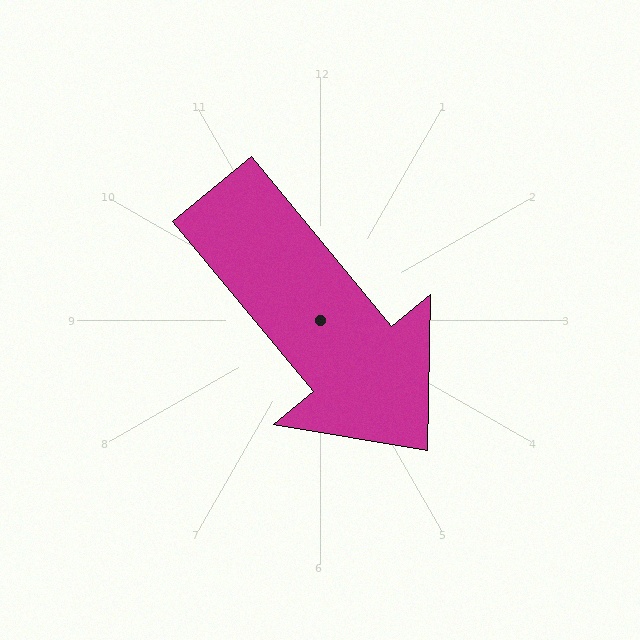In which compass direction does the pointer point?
Southeast.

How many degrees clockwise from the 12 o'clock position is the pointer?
Approximately 140 degrees.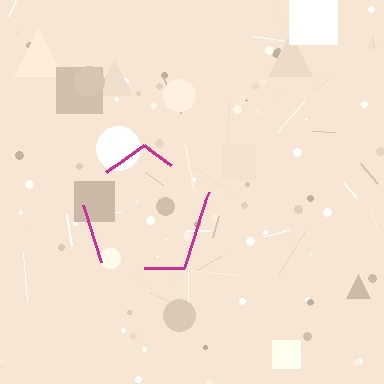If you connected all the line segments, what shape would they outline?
They would outline a pentagon.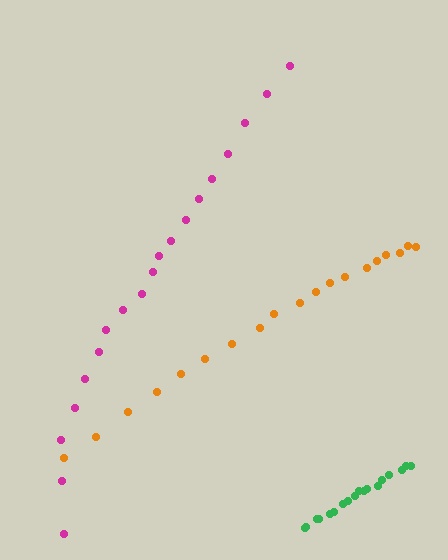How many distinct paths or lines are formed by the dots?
There are 3 distinct paths.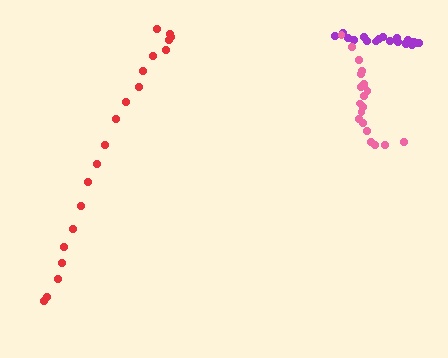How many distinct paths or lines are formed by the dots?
There are 3 distinct paths.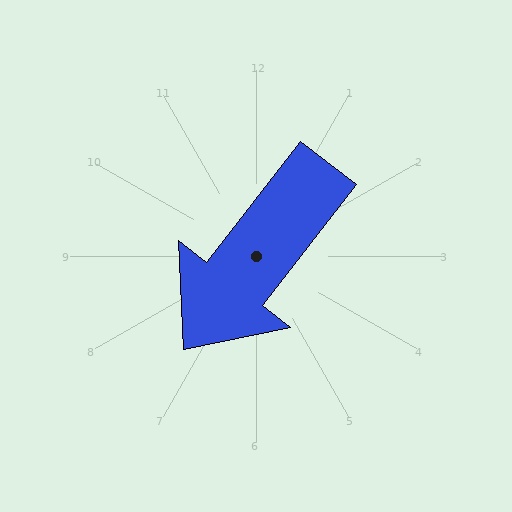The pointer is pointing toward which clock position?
Roughly 7 o'clock.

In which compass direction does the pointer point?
Southwest.